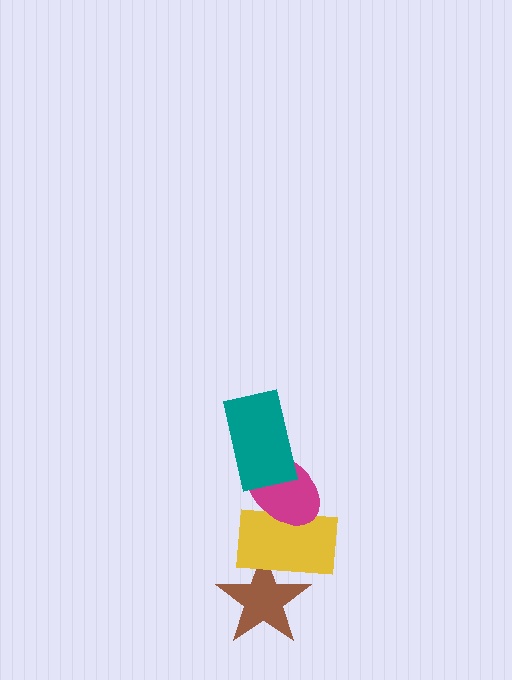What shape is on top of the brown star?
The yellow rectangle is on top of the brown star.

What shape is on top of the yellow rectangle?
The magenta ellipse is on top of the yellow rectangle.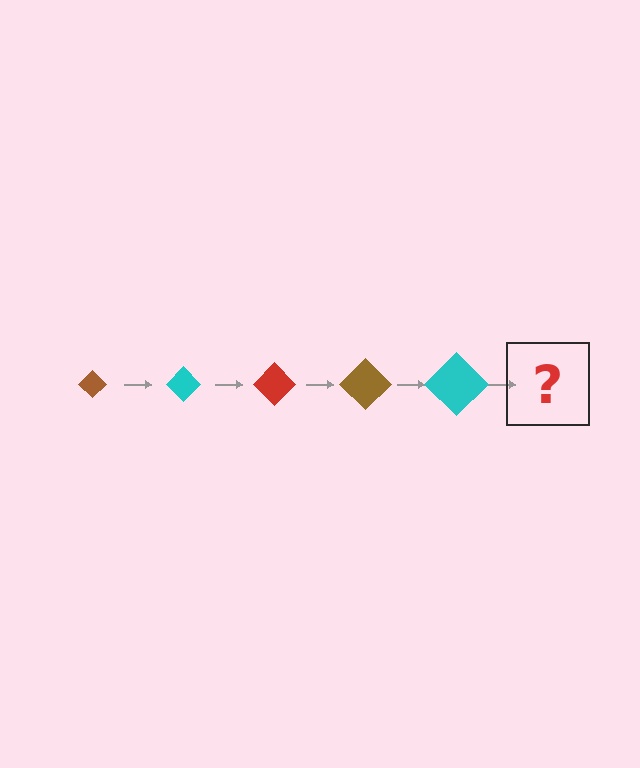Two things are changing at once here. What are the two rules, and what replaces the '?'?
The two rules are that the diamond grows larger each step and the color cycles through brown, cyan, and red. The '?' should be a red diamond, larger than the previous one.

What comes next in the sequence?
The next element should be a red diamond, larger than the previous one.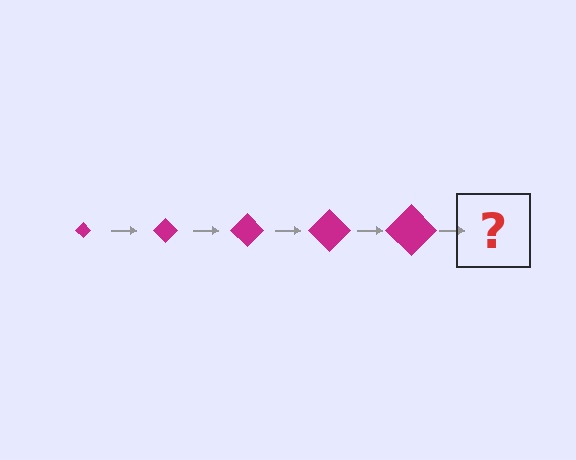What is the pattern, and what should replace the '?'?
The pattern is that the diamond gets progressively larger each step. The '?' should be a magenta diamond, larger than the previous one.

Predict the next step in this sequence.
The next step is a magenta diamond, larger than the previous one.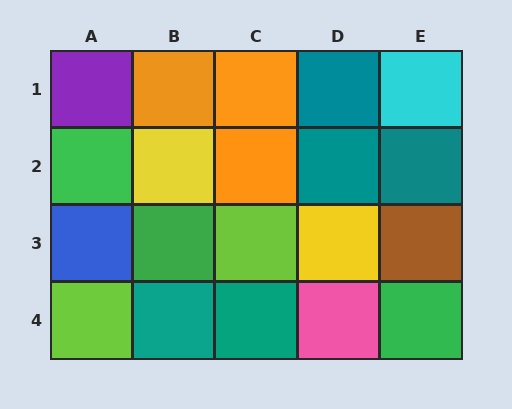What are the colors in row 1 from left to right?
Purple, orange, orange, teal, cyan.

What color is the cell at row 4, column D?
Pink.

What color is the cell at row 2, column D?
Teal.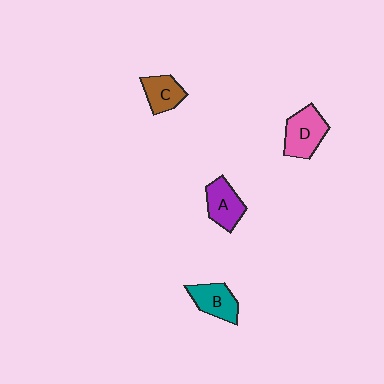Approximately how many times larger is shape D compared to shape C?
Approximately 1.5 times.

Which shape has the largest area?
Shape D (pink).